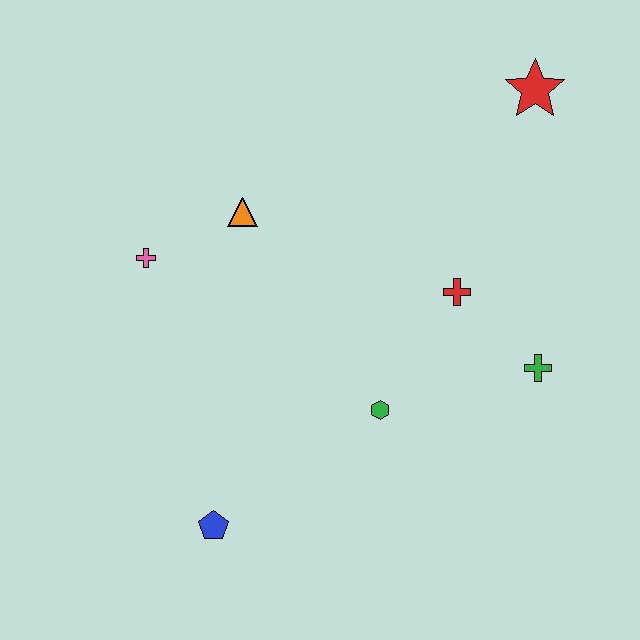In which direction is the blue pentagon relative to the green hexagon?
The blue pentagon is to the left of the green hexagon.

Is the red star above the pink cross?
Yes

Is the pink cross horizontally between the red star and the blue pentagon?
No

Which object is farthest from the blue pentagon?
The red star is farthest from the blue pentagon.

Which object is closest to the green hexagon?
The red cross is closest to the green hexagon.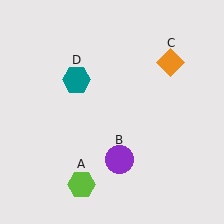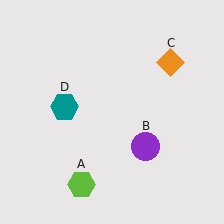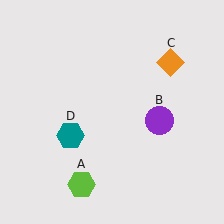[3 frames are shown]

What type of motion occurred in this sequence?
The purple circle (object B), teal hexagon (object D) rotated counterclockwise around the center of the scene.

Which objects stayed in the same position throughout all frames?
Lime hexagon (object A) and orange diamond (object C) remained stationary.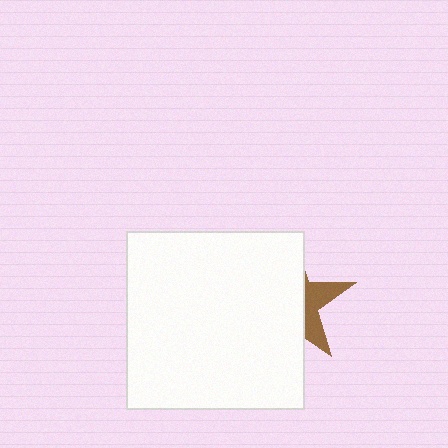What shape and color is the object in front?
The object in front is a white square.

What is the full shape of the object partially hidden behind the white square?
The partially hidden object is a brown star.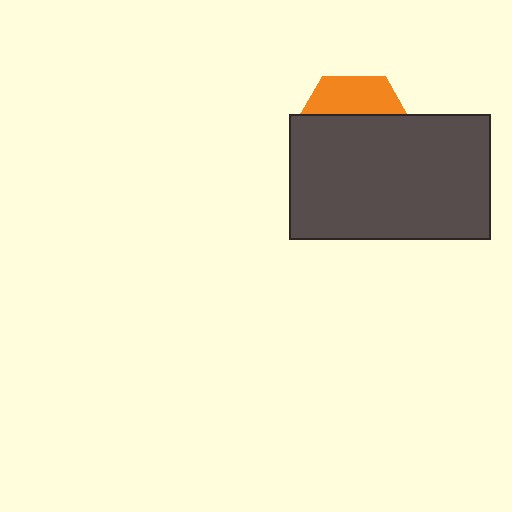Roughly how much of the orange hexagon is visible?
A small part of it is visible (roughly 31%).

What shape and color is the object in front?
The object in front is a dark gray rectangle.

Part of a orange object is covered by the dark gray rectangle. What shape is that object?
It is a hexagon.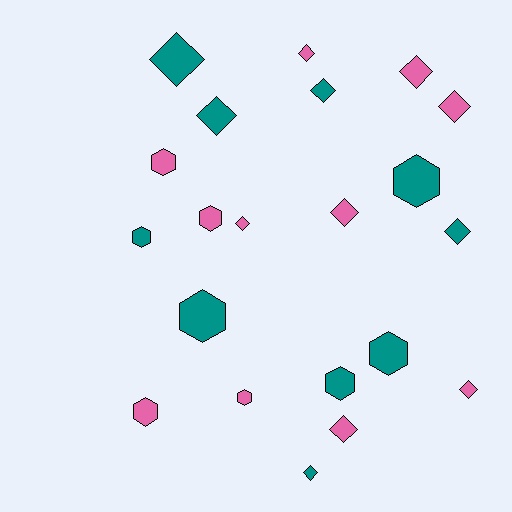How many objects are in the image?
There are 21 objects.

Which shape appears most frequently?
Diamond, with 12 objects.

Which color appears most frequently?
Pink, with 11 objects.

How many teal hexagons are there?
There are 5 teal hexagons.